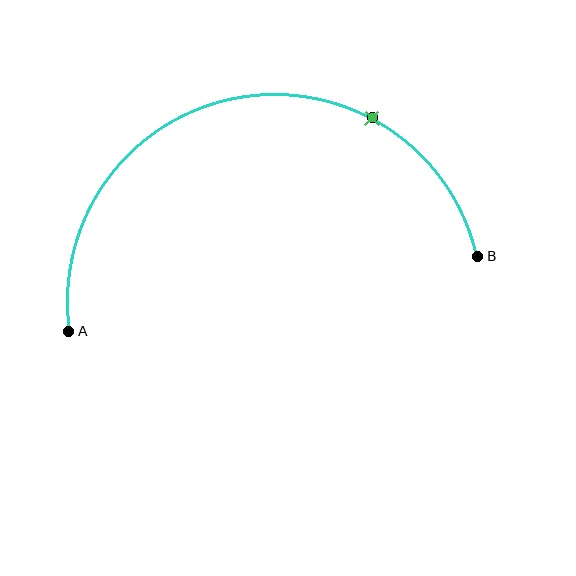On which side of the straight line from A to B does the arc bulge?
The arc bulges above the straight line connecting A and B.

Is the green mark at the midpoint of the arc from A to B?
No. The green mark lies on the arc but is closer to endpoint B. The arc midpoint would be at the point on the curve equidistant along the arc from both A and B.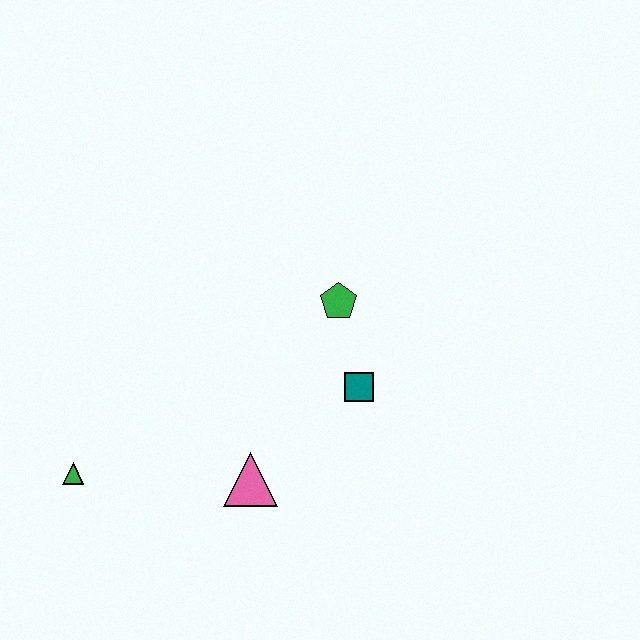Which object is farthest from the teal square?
The green triangle is farthest from the teal square.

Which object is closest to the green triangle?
The pink triangle is closest to the green triangle.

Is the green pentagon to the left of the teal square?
Yes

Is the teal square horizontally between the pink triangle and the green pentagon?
No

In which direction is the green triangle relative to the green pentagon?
The green triangle is to the left of the green pentagon.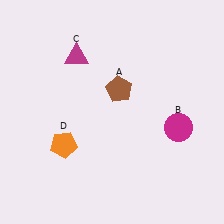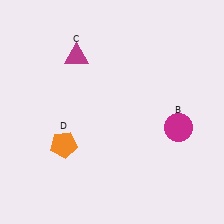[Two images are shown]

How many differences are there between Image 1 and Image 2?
There is 1 difference between the two images.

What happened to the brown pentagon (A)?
The brown pentagon (A) was removed in Image 2. It was in the top-right area of Image 1.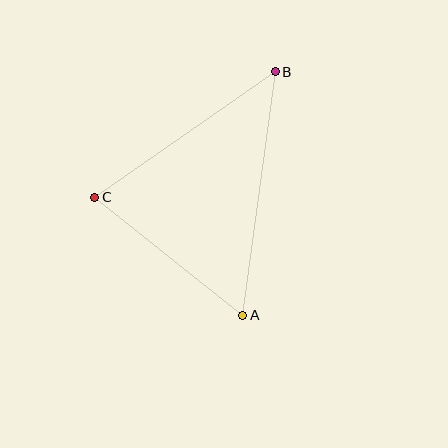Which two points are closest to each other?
Points A and C are closest to each other.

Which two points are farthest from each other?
Points A and B are farthest from each other.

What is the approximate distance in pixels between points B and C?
The distance between B and C is approximately 220 pixels.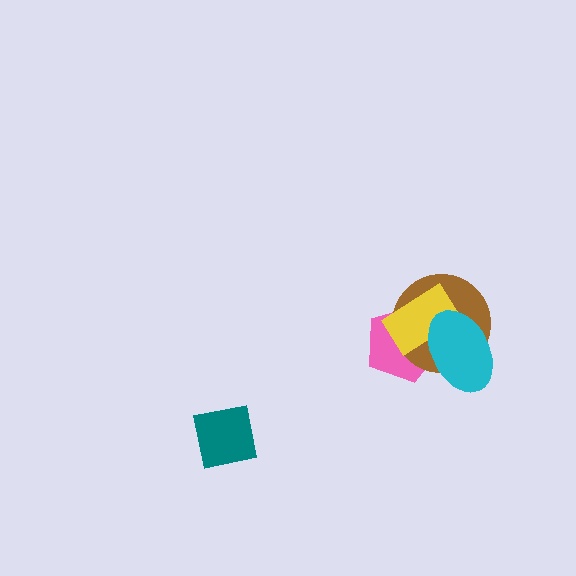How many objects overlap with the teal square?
0 objects overlap with the teal square.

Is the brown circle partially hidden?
Yes, it is partially covered by another shape.